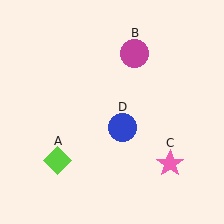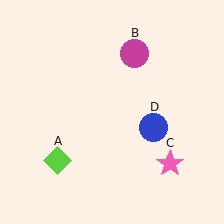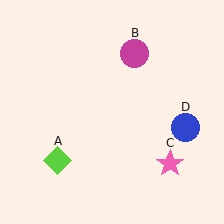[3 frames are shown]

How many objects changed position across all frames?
1 object changed position: blue circle (object D).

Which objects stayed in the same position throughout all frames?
Lime diamond (object A) and magenta circle (object B) and pink star (object C) remained stationary.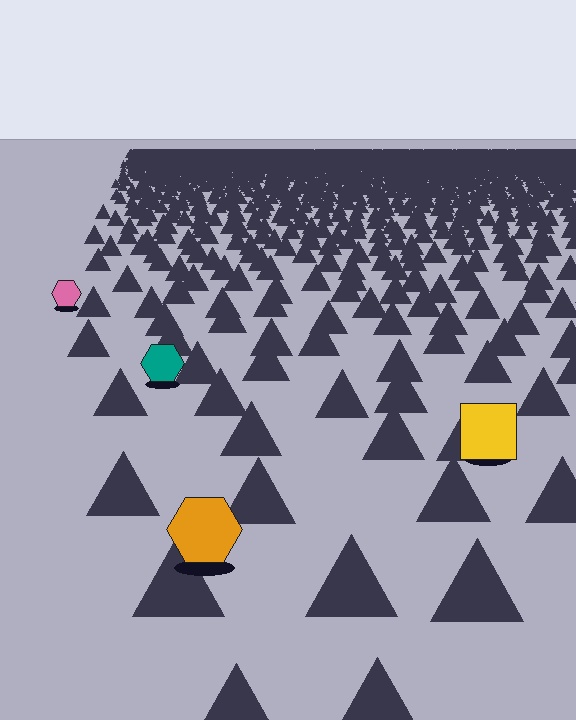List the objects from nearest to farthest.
From nearest to farthest: the orange hexagon, the yellow square, the teal hexagon, the pink hexagon.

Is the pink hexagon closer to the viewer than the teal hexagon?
No. The teal hexagon is closer — you can tell from the texture gradient: the ground texture is coarser near it.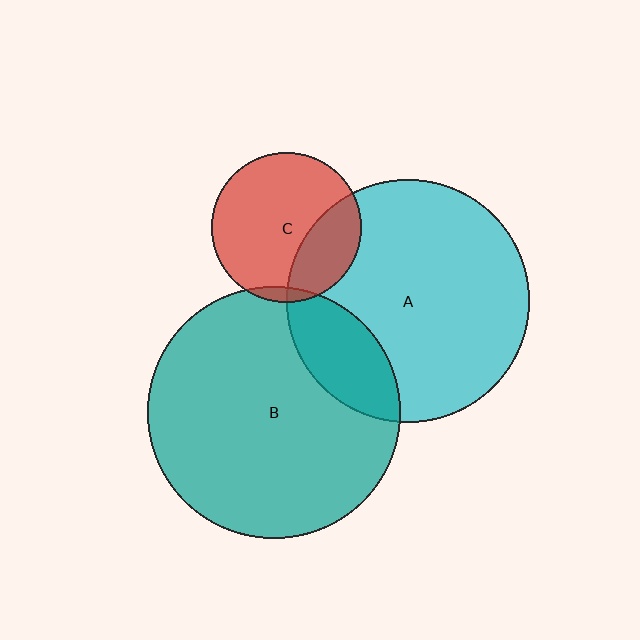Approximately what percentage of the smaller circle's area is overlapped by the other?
Approximately 20%.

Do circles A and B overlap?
Yes.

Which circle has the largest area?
Circle B (teal).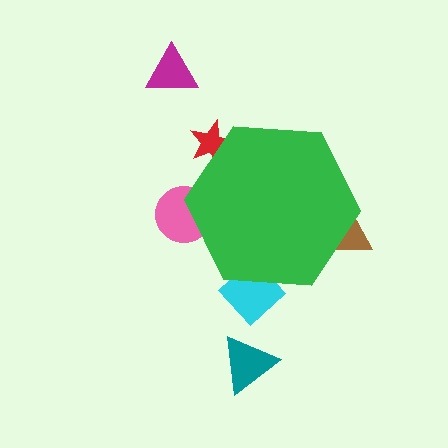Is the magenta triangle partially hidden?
No, the magenta triangle is fully visible.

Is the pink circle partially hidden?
Yes, the pink circle is partially hidden behind the green hexagon.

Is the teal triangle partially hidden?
No, the teal triangle is fully visible.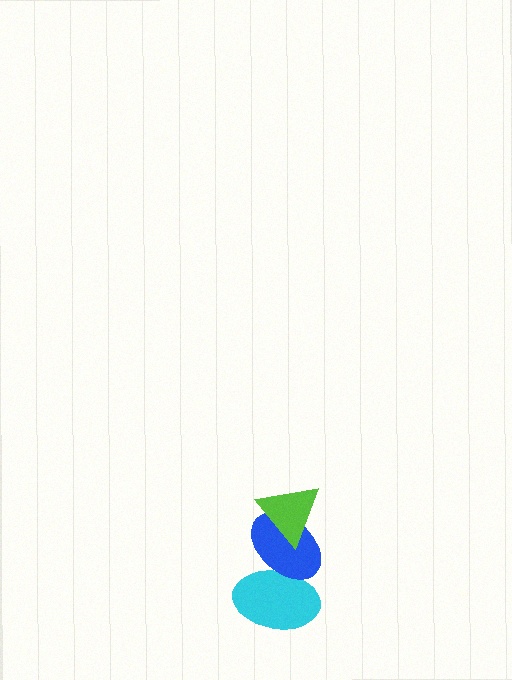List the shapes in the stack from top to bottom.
From top to bottom: the lime triangle, the blue ellipse, the cyan ellipse.